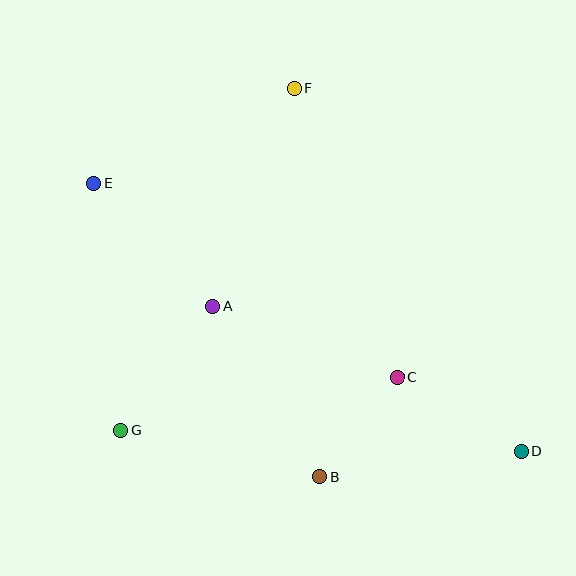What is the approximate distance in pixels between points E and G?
The distance between E and G is approximately 248 pixels.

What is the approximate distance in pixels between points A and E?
The distance between A and E is approximately 172 pixels.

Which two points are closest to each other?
Points B and C are closest to each other.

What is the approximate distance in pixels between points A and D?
The distance between A and D is approximately 340 pixels.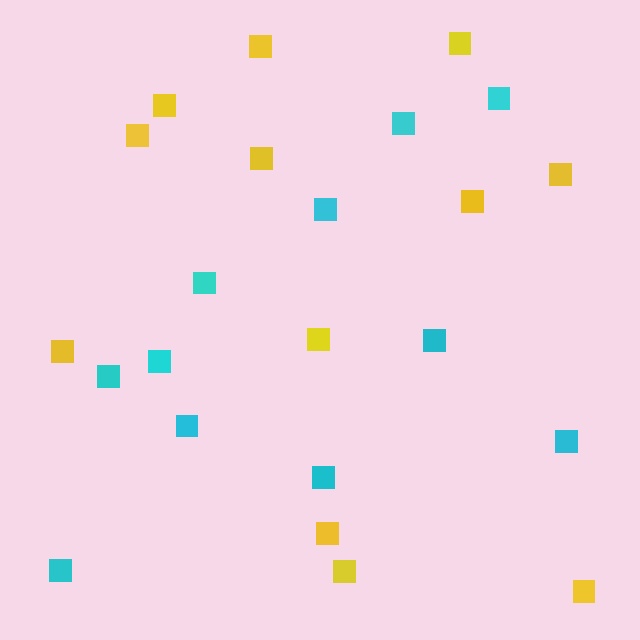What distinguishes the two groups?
There are 2 groups: one group of yellow squares (12) and one group of cyan squares (11).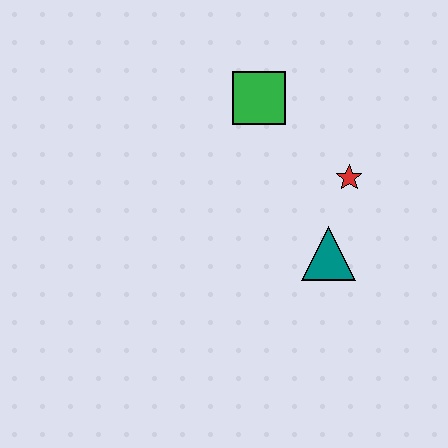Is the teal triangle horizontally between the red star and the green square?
Yes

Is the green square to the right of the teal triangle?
No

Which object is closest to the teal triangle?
The red star is closest to the teal triangle.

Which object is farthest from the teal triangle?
The green square is farthest from the teal triangle.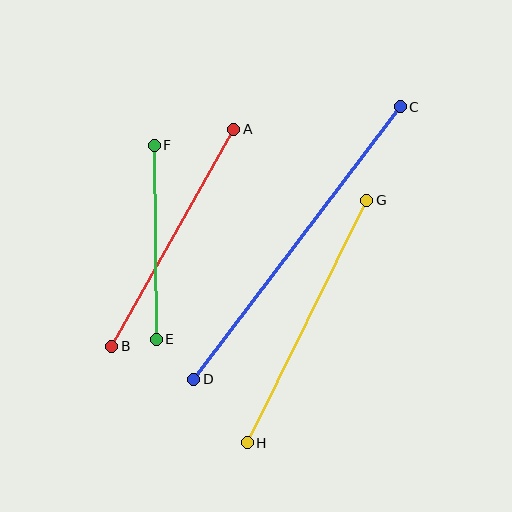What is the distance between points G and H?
The distance is approximately 270 pixels.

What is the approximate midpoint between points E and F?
The midpoint is at approximately (155, 242) pixels.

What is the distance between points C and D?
The distance is approximately 342 pixels.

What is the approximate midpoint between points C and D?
The midpoint is at approximately (297, 243) pixels.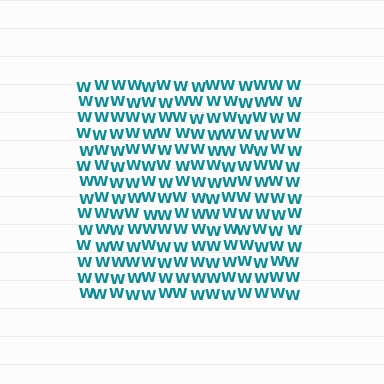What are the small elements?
The small elements are letter W's.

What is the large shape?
The large shape is a square.